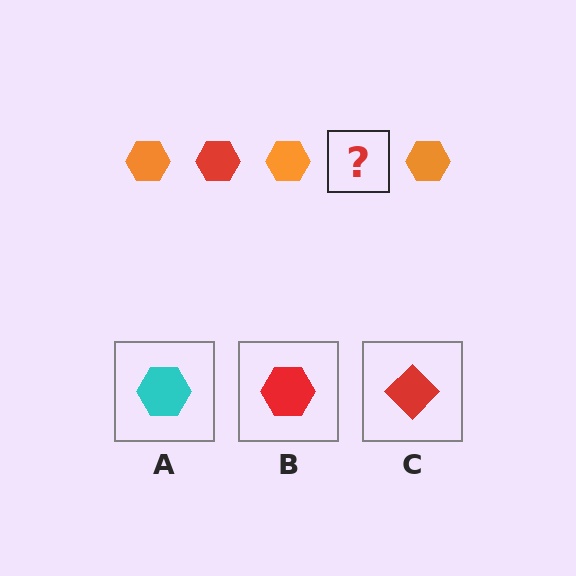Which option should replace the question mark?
Option B.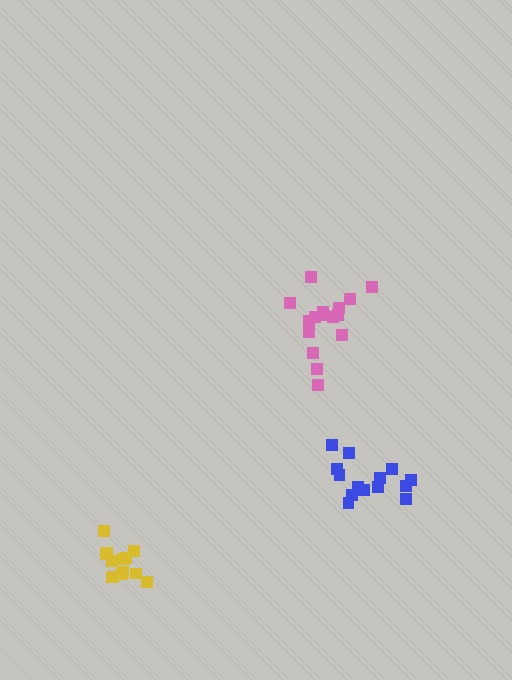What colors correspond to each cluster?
The clusters are colored: blue, pink, yellow.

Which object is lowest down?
The yellow cluster is bottommost.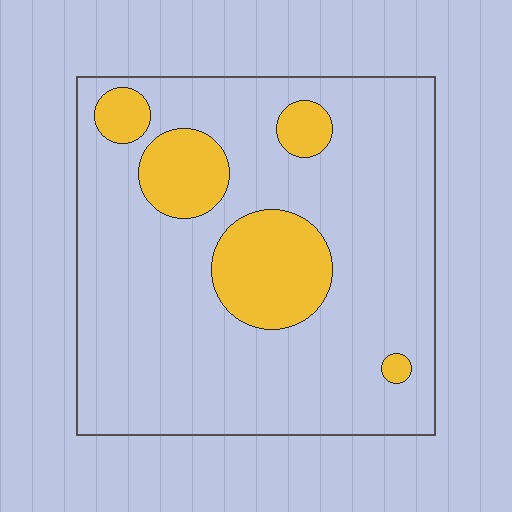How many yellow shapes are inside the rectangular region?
5.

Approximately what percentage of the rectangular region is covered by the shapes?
Approximately 20%.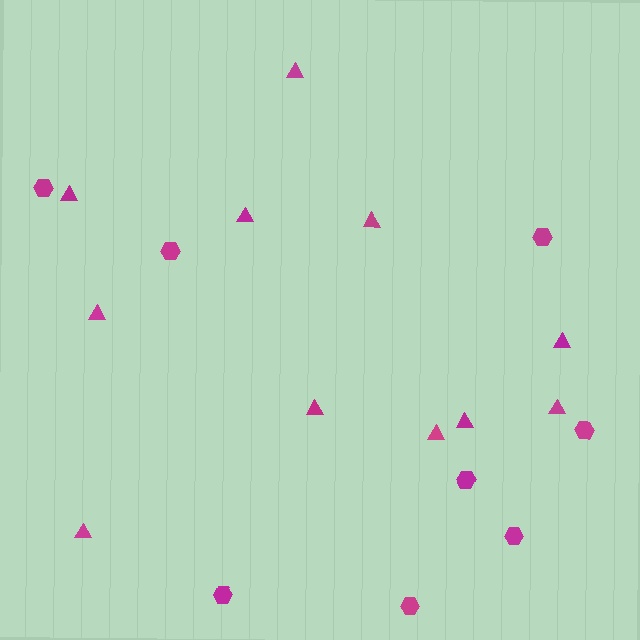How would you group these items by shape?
There are 2 groups: one group of triangles (11) and one group of hexagons (8).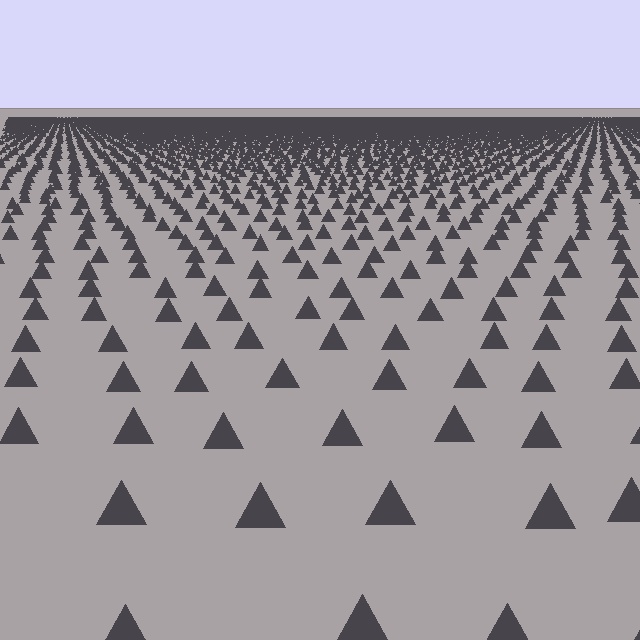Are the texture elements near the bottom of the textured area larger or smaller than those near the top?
Larger. Near the bottom, elements are closer to the viewer and appear at a bigger on-screen size.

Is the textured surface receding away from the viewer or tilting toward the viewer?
The surface is receding away from the viewer. Texture elements get smaller and denser toward the top.